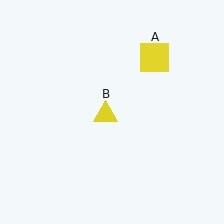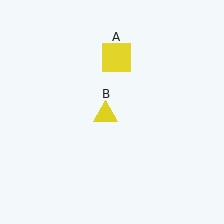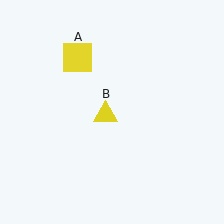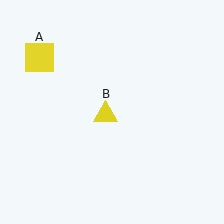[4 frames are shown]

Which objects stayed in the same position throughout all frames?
Yellow triangle (object B) remained stationary.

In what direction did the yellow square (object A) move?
The yellow square (object A) moved left.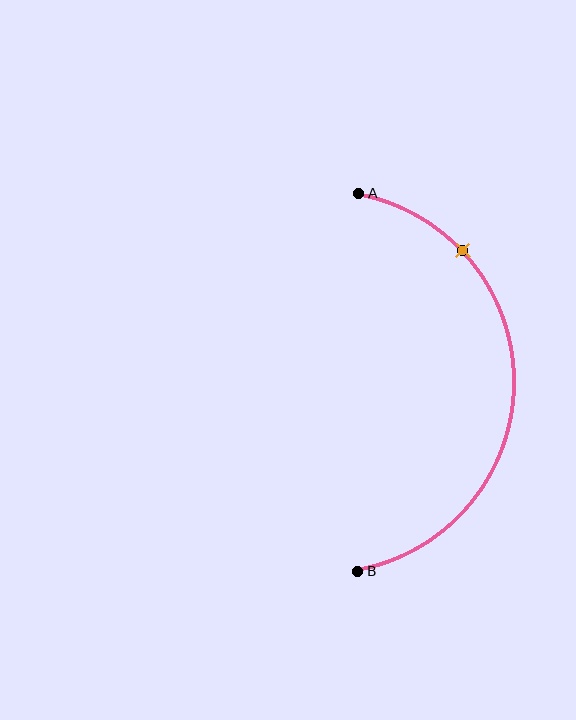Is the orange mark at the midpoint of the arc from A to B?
No. The orange mark lies on the arc but is closer to endpoint A. The arc midpoint would be at the point on the curve equidistant along the arc from both A and B.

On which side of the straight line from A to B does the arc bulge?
The arc bulges to the right of the straight line connecting A and B.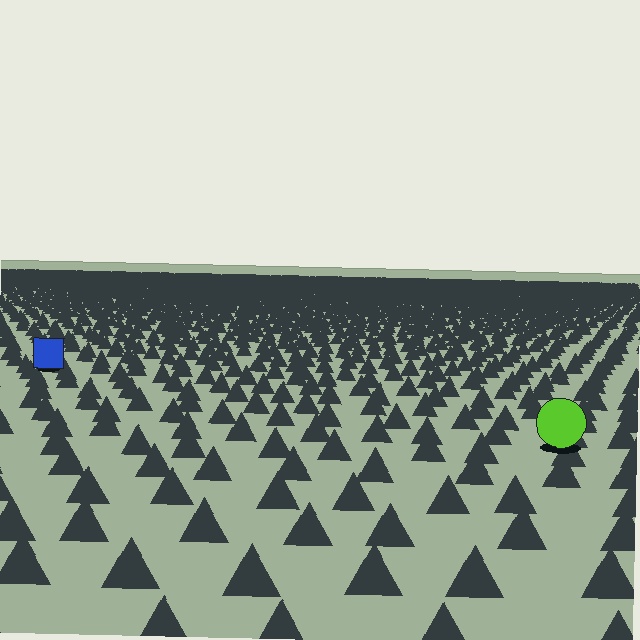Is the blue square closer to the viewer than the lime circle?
No. The lime circle is closer — you can tell from the texture gradient: the ground texture is coarser near it.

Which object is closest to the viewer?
The lime circle is closest. The texture marks near it are larger and more spread out.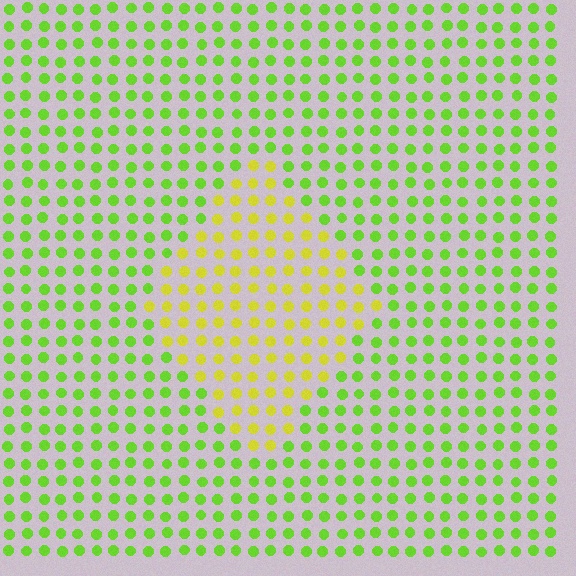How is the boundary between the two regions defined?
The boundary is defined purely by a slight shift in hue (about 37 degrees). Spacing, size, and orientation are identical on both sides.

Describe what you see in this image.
The image is filled with small lime elements in a uniform arrangement. A diamond-shaped region is visible where the elements are tinted to a slightly different hue, forming a subtle color boundary.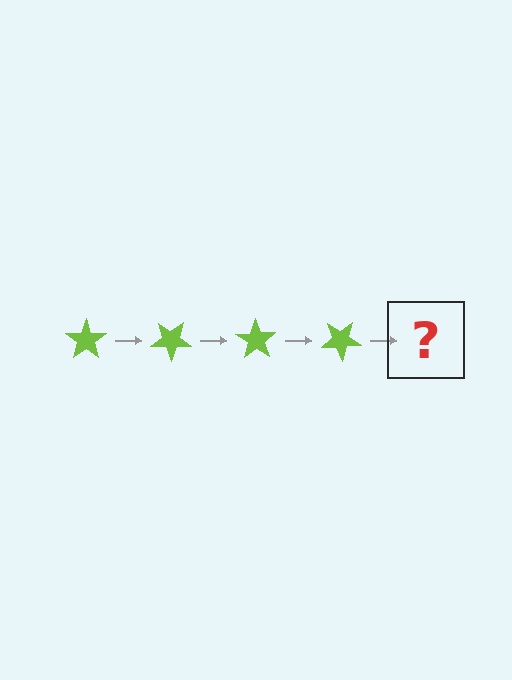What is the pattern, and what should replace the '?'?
The pattern is that the star rotates 35 degrees each step. The '?' should be a lime star rotated 140 degrees.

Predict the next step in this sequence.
The next step is a lime star rotated 140 degrees.